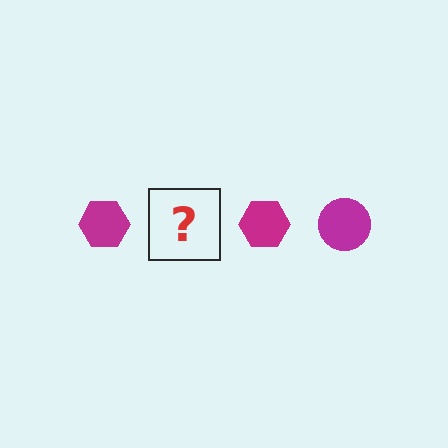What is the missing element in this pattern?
The missing element is a magenta circle.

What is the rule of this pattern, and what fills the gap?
The rule is that the pattern cycles through hexagon, circle shapes in magenta. The gap should be filled with a magenta circle.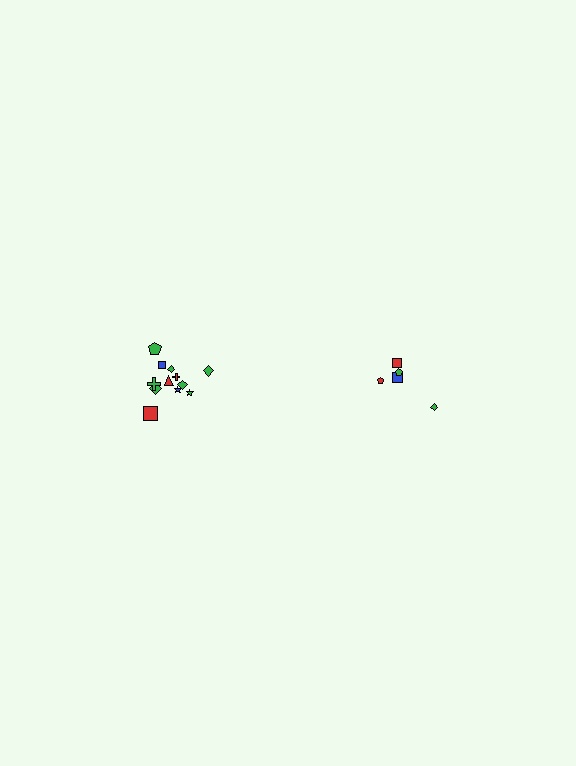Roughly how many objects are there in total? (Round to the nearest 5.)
Roughly 15 objects in total.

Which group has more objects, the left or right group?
The left group.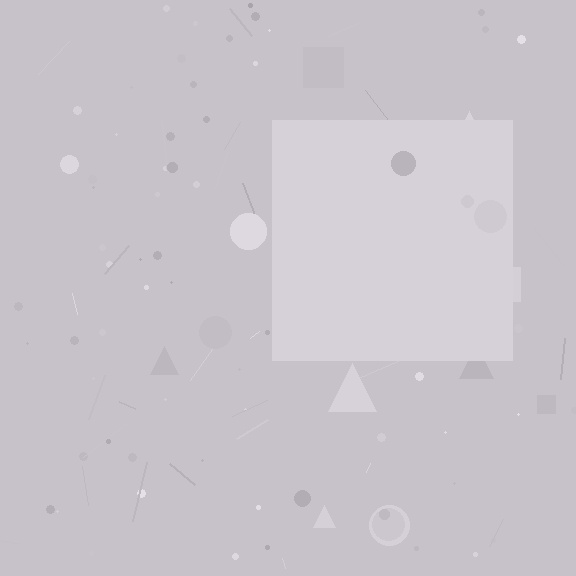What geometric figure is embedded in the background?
A square is embedded in the background.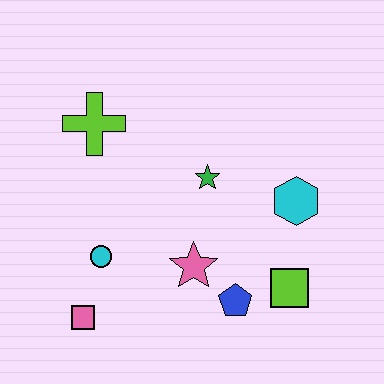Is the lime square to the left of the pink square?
No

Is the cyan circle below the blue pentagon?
No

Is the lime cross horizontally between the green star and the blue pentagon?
No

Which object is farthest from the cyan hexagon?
The pink square is farthest from the cyan hexagon.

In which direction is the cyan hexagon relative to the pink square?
The cyan hexagon is to the right of the pink square.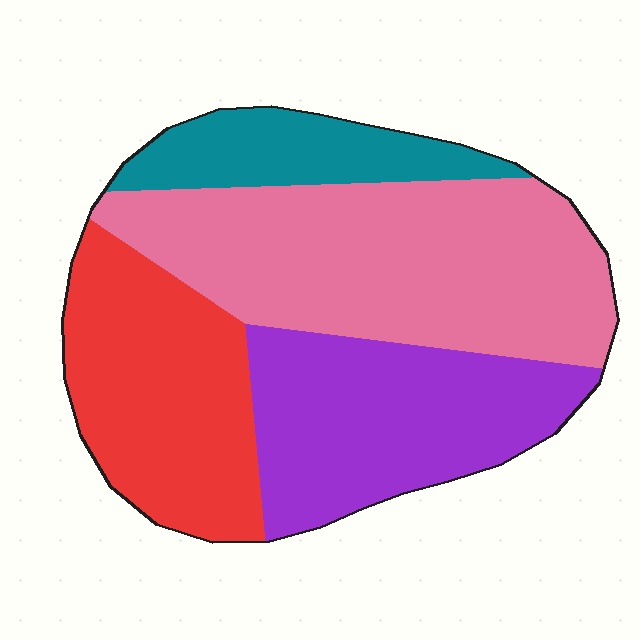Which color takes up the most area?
Pink, at roughly 40%.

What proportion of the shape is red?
Red covers roughly 25% of the shape.